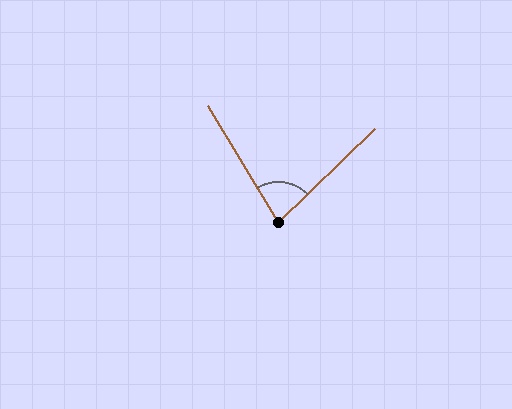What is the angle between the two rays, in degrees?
Approximately 77 degrees.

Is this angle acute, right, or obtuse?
It is acute.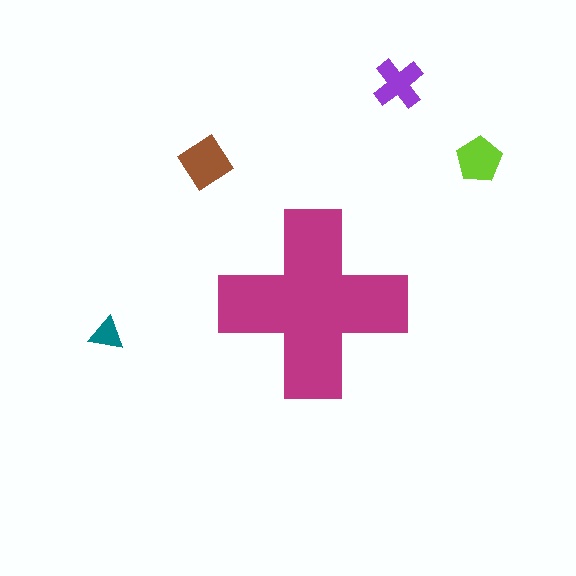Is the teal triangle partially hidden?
No, the teal triangle is fully visible.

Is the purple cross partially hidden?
No, the purple cross is fully visible.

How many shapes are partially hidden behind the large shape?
0 shapes are partially hidden.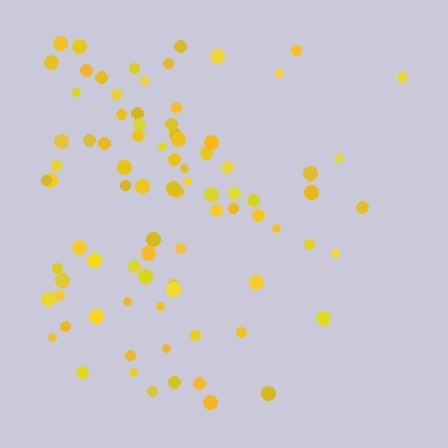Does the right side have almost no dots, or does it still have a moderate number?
Still a moderate number, just noticeably fewer than the left.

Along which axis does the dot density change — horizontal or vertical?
Horizontal.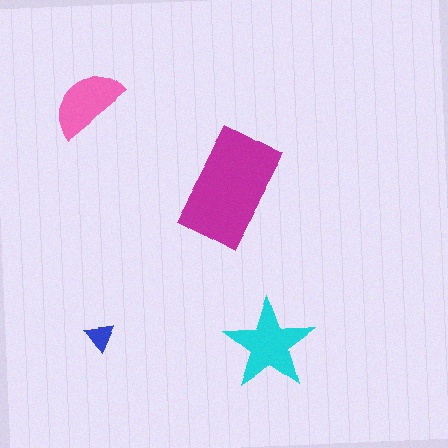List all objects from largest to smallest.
The magenta rectangle, the cyan star, the pink semicircle, the blue triangle.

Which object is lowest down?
The cyan star is bottommost.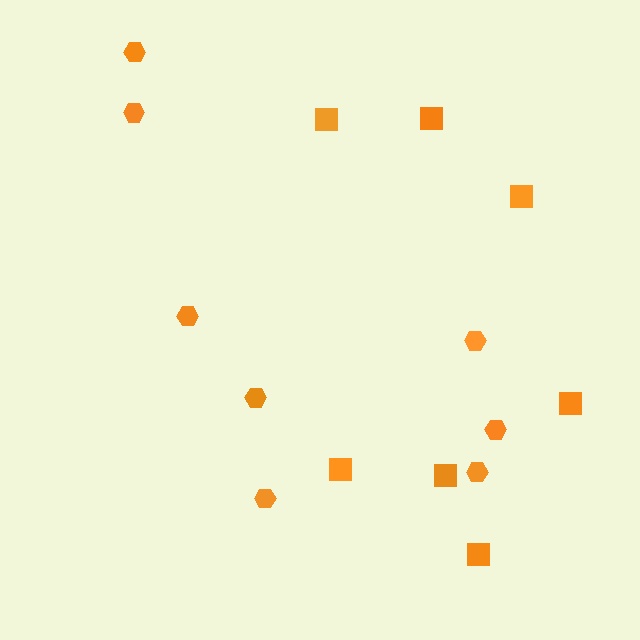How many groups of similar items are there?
There are 2 groups: one group of squares (7) and one group of hexagons (8).